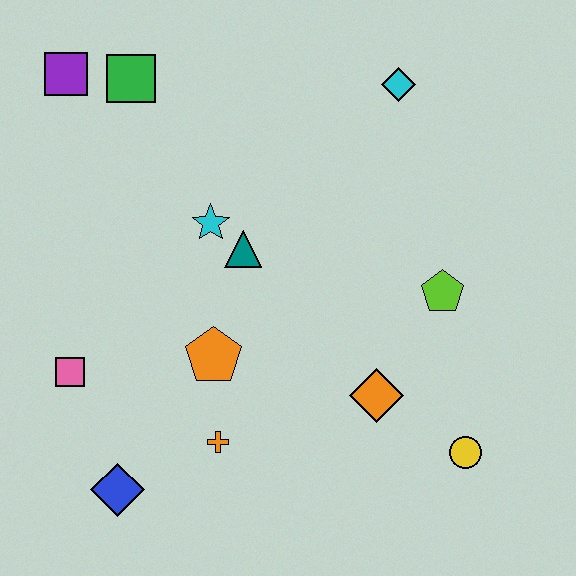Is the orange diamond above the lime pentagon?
No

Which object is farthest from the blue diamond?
The cyan diamond is farthest from the blue diamond.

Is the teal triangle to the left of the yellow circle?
Yes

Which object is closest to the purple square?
The green square is closest to the purple square.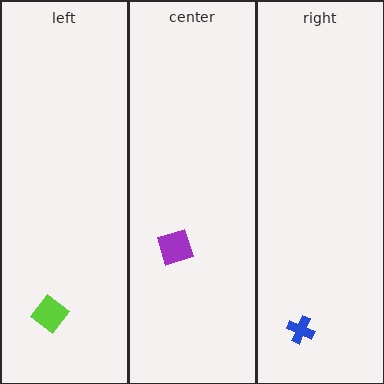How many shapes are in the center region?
1.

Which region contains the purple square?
The center region.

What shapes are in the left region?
The lime diamond.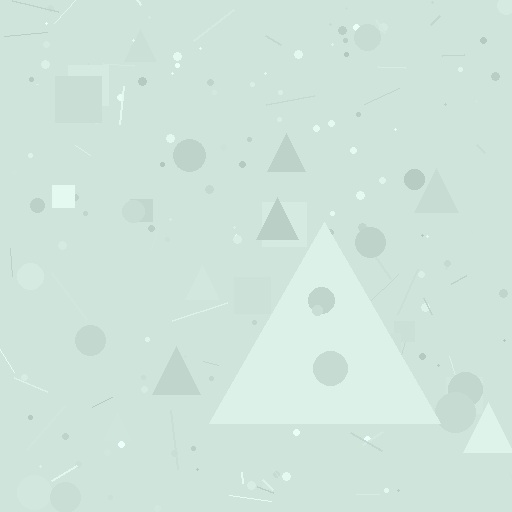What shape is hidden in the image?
A triangle is hidden in the image.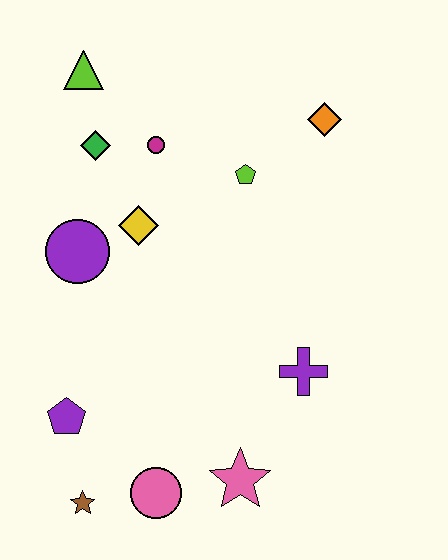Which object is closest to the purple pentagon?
The brown star is closest to the purple pentagon.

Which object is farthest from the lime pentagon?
The brown star is farthest from the lime pentagon.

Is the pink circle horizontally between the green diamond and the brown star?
No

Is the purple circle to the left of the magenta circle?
Yes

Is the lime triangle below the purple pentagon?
No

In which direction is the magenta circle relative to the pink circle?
The magenta circle is above the pink circle.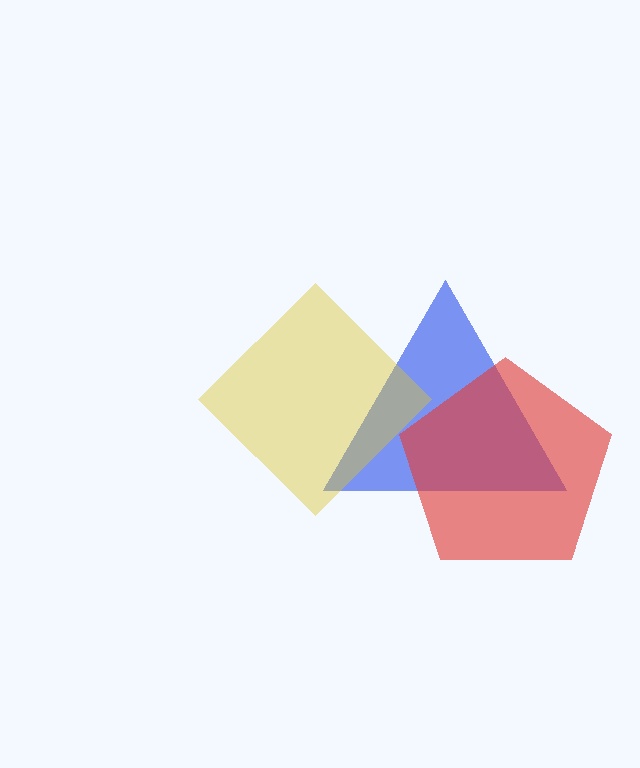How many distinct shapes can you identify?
There are 3 distinct shapes: a blue triangle, a red pentagon, a yellow diamond.